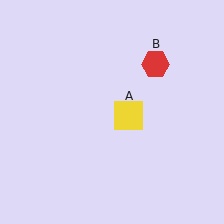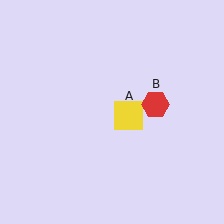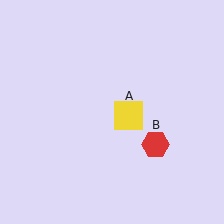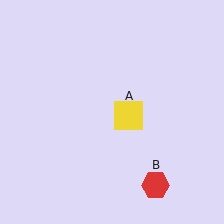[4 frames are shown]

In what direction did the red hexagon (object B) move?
The red hexagon (object B) moved down.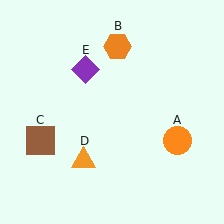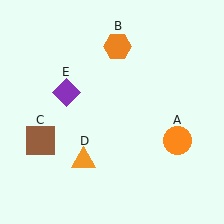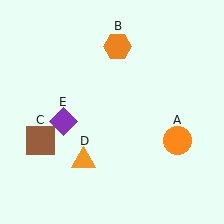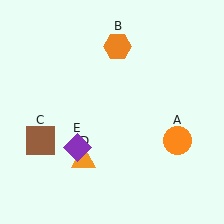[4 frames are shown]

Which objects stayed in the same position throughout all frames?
Orange circle (object A) and orange hexagon (object B) and brown square (object C) and orange triangle (object D) remained stationary.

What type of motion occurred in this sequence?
The purple diamond (object E) rotated counterclockwise around the center of the scene.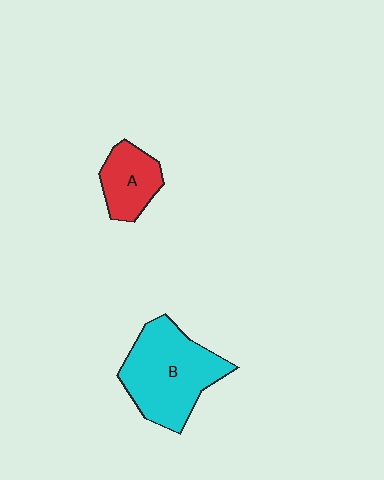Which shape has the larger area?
Shape B (cyan).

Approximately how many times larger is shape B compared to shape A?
Approximately 2.1 times.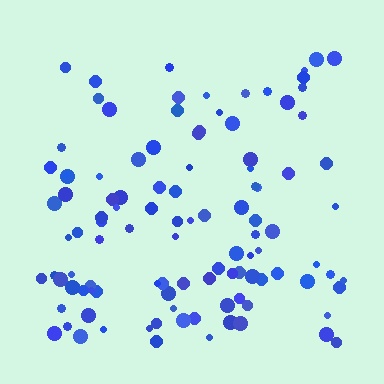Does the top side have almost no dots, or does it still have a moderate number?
Still a moderate number, just noticeably fewer than the bottom.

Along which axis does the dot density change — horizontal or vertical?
Vertical.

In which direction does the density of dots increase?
From top to bottom, with the bottom side densest.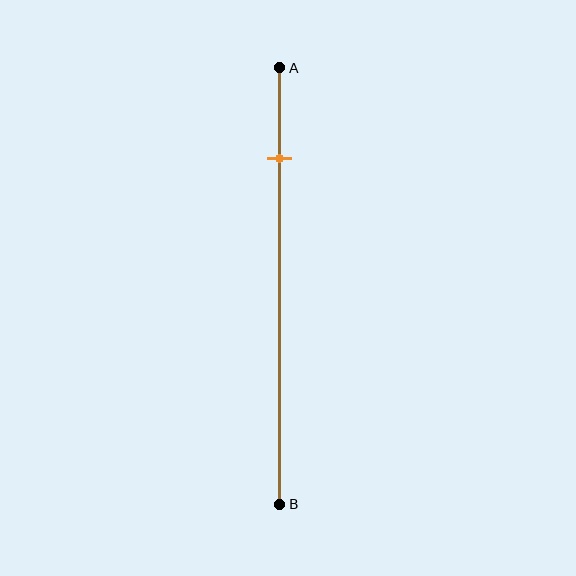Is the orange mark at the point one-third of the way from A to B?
No, the mark is at about 20% from A, not at the 33% one-third point.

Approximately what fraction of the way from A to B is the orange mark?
The orange mark is approximately 20% of the way from A to B.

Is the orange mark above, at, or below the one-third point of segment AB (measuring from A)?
The orange mark is above the one-third point of segment AB.